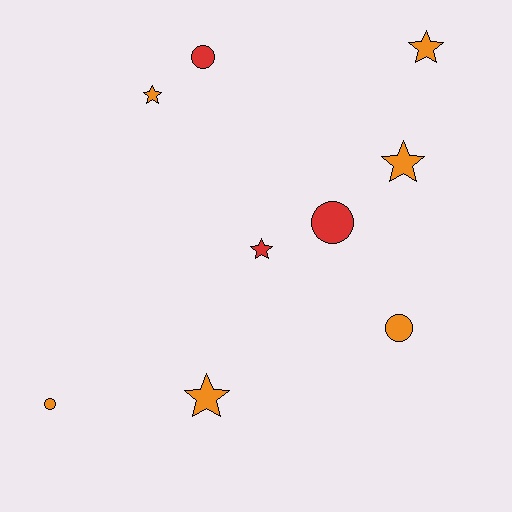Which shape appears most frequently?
Star, with 5 objects.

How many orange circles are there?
There are 2 orange circles.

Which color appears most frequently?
Orange, with 6 objects.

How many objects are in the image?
There are 9 objects.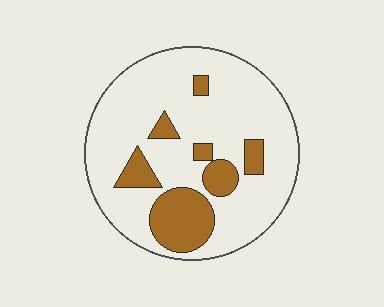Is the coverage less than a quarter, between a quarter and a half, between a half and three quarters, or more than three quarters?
Less than a quarter.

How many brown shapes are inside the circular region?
7.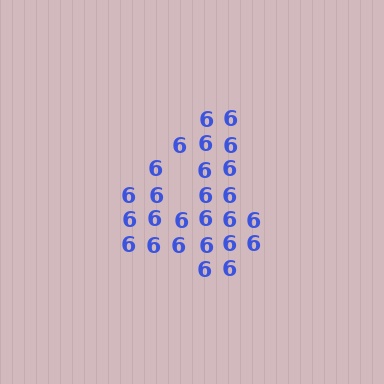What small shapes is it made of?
It is made of small digit 6's.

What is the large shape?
The large shape is the digit 4.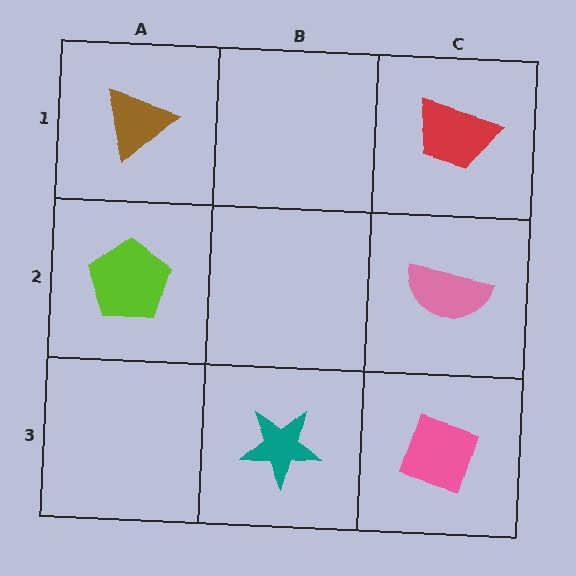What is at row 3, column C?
A pink diamond.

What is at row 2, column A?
A lime pentagon.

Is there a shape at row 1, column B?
No, that cell is empty.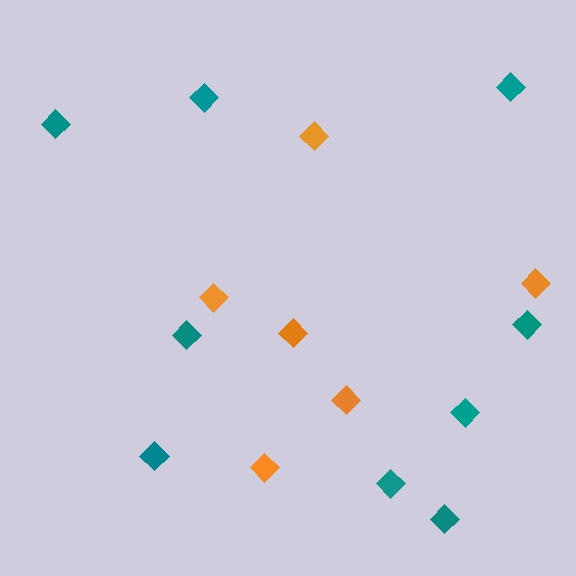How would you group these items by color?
There are 2 groups: one group of teal diamonds (9) and one group of orange diamonds (6).